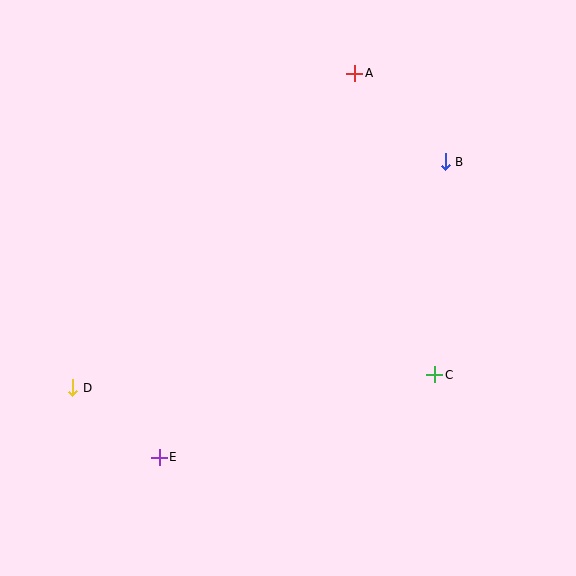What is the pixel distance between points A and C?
The distance between A and C is 312 pixels.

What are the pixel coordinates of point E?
Point E is at (159, 457).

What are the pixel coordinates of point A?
Point A is at (355, 73).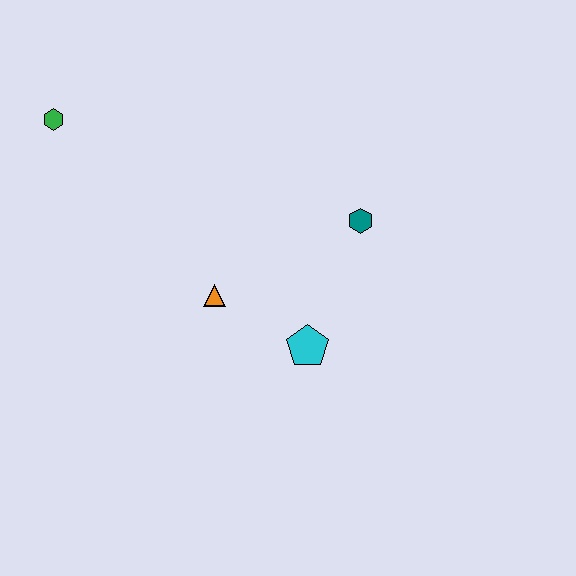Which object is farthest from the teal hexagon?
The green hexagon is farthest from the teal hexagon.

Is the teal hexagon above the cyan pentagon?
Yes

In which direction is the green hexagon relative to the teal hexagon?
The green hexagon is to the left of the teal hexagon.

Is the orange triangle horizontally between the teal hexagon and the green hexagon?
Yes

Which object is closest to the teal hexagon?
The cyan pentagon is closest to the teal hexagon.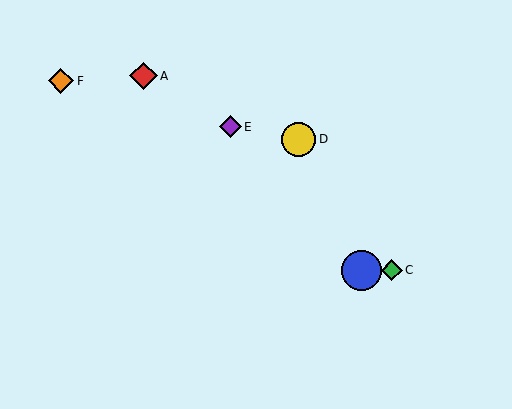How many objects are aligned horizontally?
2 objects (B, C) are aligned horizontally.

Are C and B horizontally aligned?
Yes, both are at y≈270.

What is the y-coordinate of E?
Object E is at y≈127.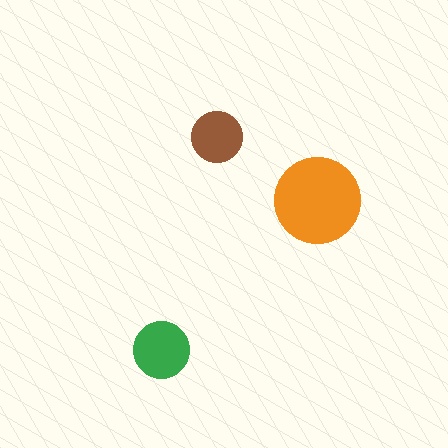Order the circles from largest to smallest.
the orange one, the green one, the brown one.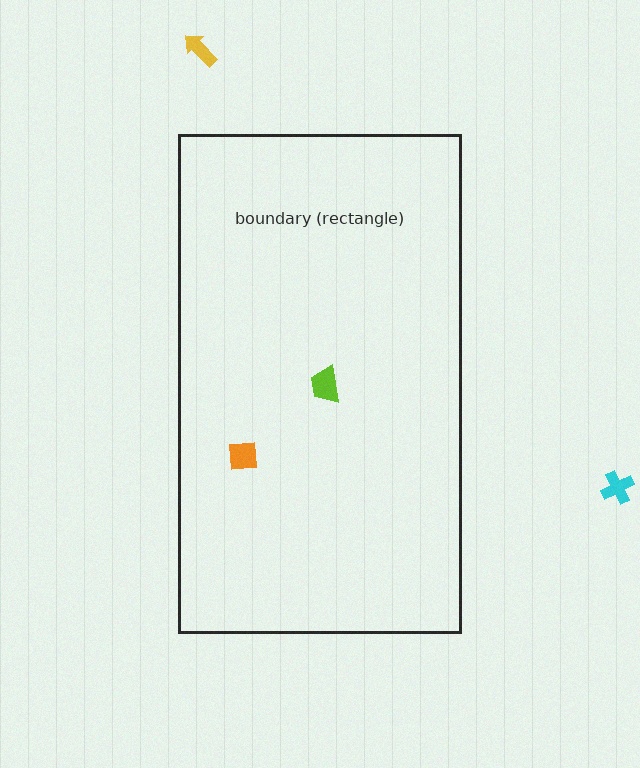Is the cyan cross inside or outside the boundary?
Outside.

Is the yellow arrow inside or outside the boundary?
Outside.